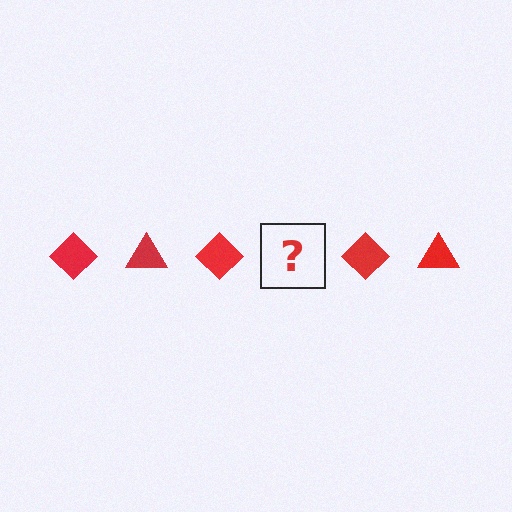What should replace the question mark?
The question mark should be replaced with a red triangle.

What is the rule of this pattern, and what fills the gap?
The rule is that the pattern cycles through diamond, triangle shapes in red. The gap should be filled with a red triangle.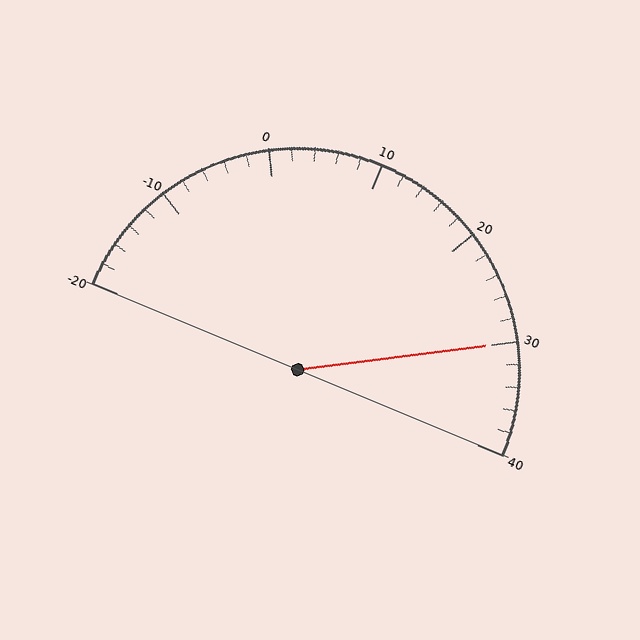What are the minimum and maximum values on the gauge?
The gauge ranges from -20 to 40.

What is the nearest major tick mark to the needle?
The nearest major tick mark is 30.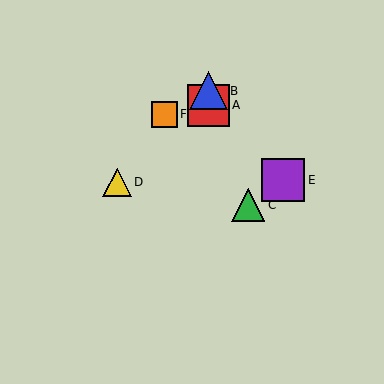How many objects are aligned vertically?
2 objects (A, B) are aligned vertically.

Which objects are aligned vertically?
Objects A, B are aligned vertically.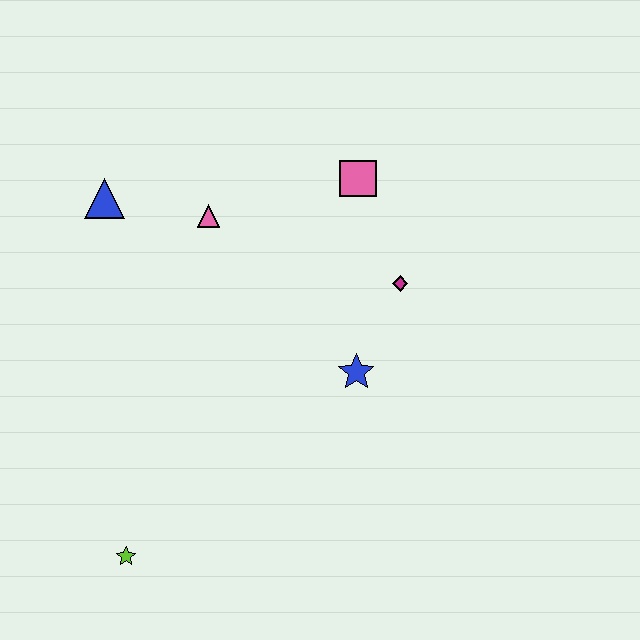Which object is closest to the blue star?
The magenta diamond is closest to the blue star.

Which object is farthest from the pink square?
The lime star is farthest from the pink square.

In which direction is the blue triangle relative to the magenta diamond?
The blue triangle is to the left of the magenta diamond.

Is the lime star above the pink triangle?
No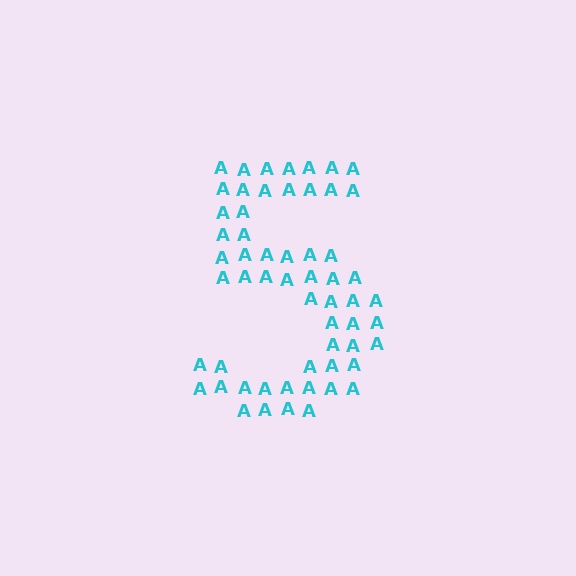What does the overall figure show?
The overall figure shows the digit 5.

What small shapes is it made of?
It is made of small letter A's.